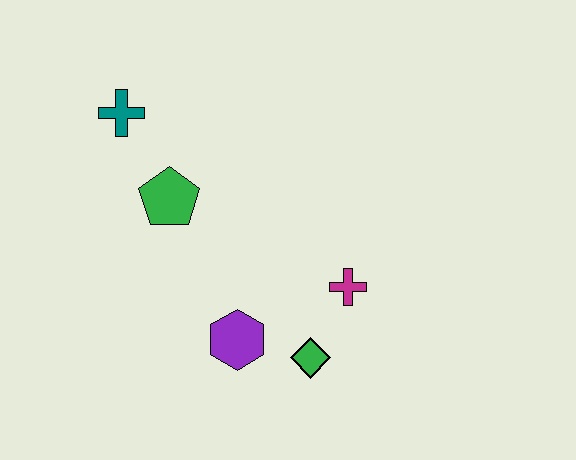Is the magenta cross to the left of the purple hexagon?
No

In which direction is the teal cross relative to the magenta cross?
The teal cross is to the left of the magenta cross.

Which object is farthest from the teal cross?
The green diamond is farthest from the teal cross.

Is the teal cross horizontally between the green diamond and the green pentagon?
No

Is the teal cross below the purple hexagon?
No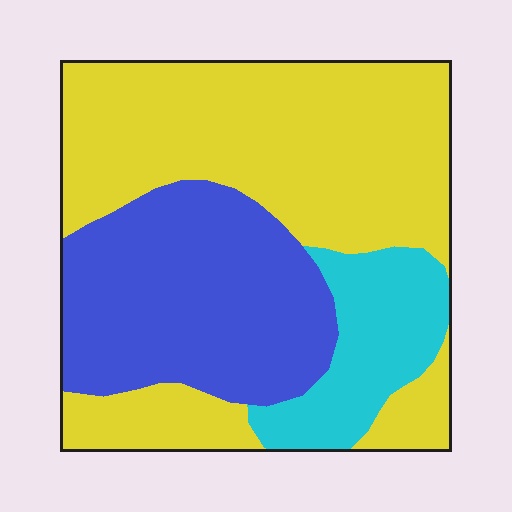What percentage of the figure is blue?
Blue takes up between a quarter and a half of the figure.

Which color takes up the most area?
Yellow, at roughly 55%.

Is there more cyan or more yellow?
Yellow.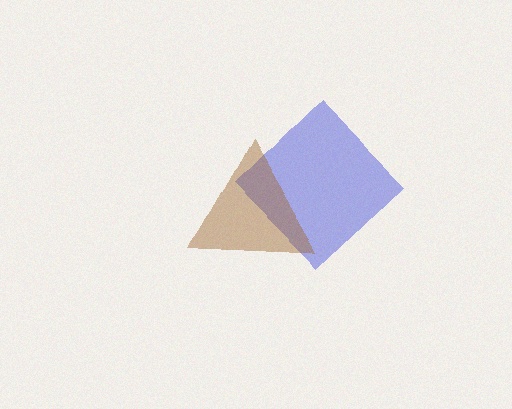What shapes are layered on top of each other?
The layered shapes are: a blue diamond, a brown triangle.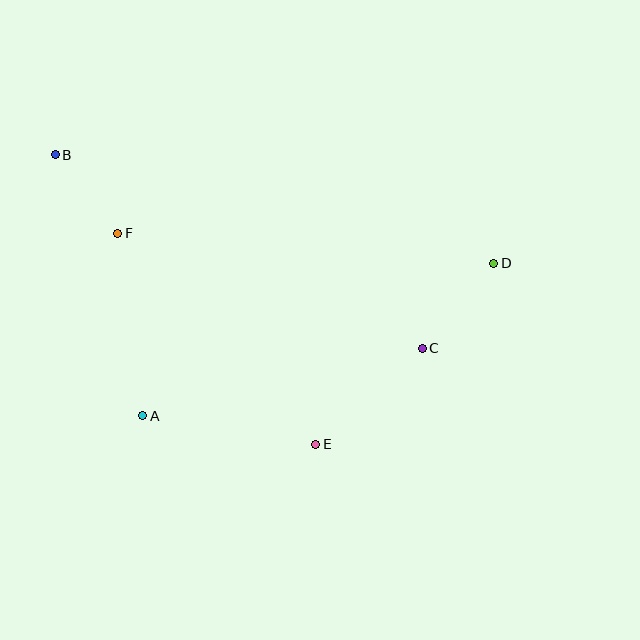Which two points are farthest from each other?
Points B and D are farthest from each other.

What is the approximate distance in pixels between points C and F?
The distance between C and F is approximately 325 pixels.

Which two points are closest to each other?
Points B and F are closest to each other.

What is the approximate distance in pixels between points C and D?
The distance between C and D is approximately 111 pixels.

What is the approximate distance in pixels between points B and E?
The distance between B and E is approximately 389 pixels.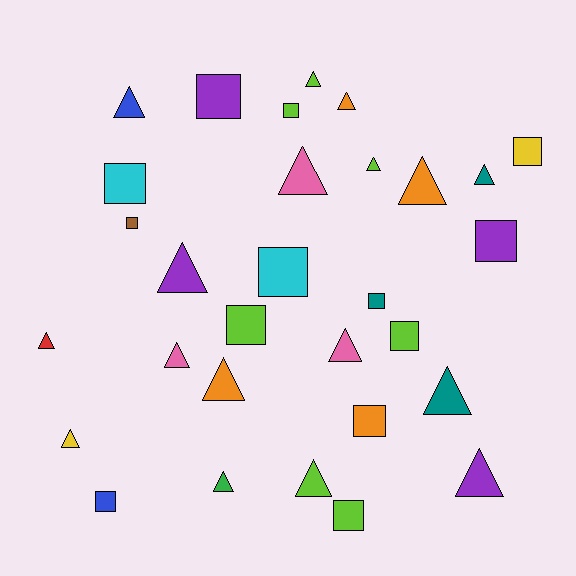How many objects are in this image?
There are 30 objects.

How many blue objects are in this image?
There are 2 blue objects.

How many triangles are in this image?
There are 17 triangles.